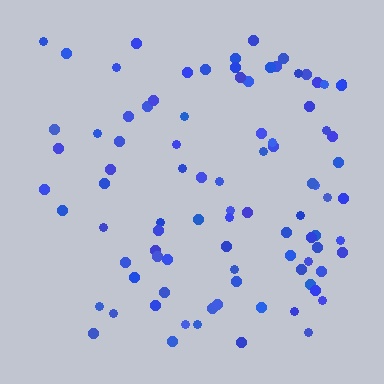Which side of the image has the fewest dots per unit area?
The left.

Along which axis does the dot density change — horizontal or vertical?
Horizontal.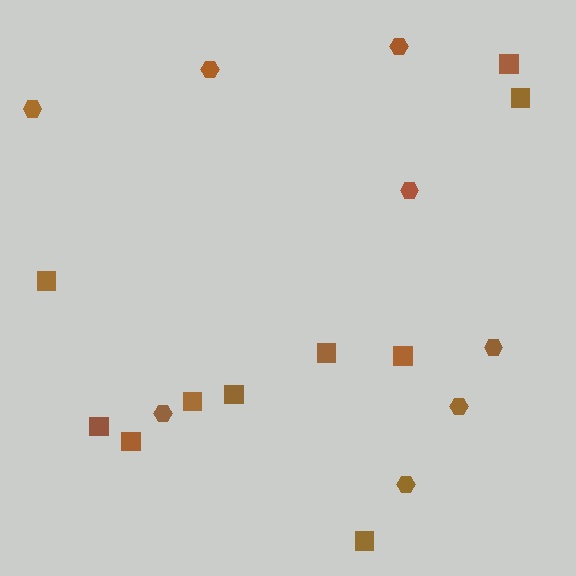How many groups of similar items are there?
There are 2 groups: one group of hexagons (8) and one group of squares (10).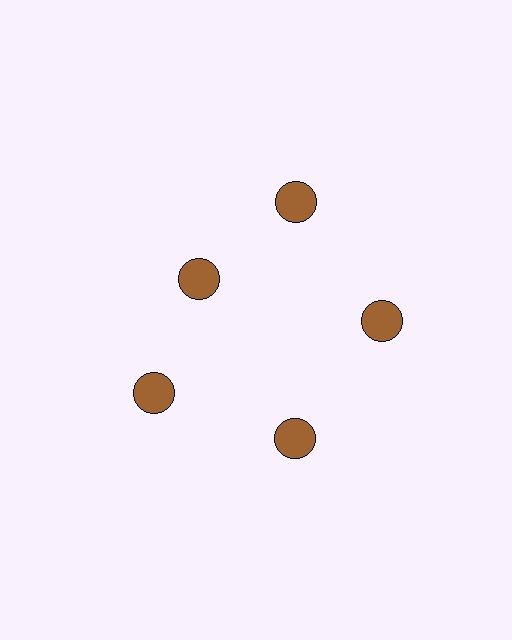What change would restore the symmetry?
The symmetry would be restored by moving it outward, back onto the ring so that all 5 circles sit at equal angles and equal distance from the center.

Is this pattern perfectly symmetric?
No. The 5 brown circles are arranged in a ring, but one element near the 10 o'clock position is pulled inward toward the center, breaking the 5-fold rotational symmetry.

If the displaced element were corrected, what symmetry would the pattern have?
It would have 5-fold rotational symmetry — the pattern would map onto itself every 72 degrees.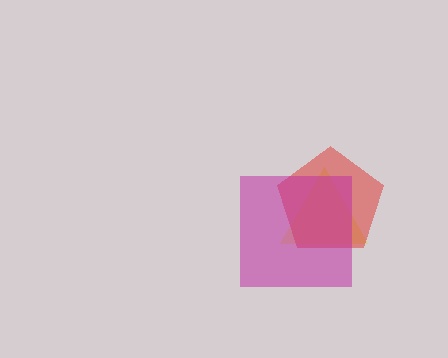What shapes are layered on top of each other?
The layered shapes are: a yellow triangle, a red pentagon, a magenta square.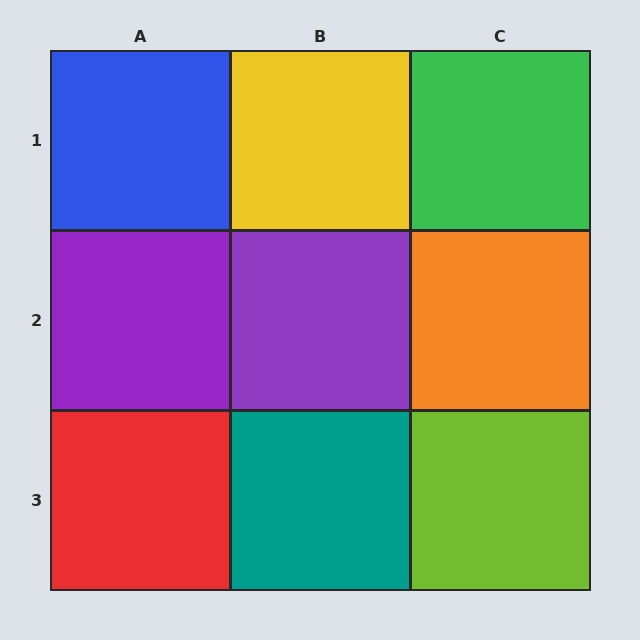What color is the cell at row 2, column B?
Purple.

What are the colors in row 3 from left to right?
Red, teal, lime.